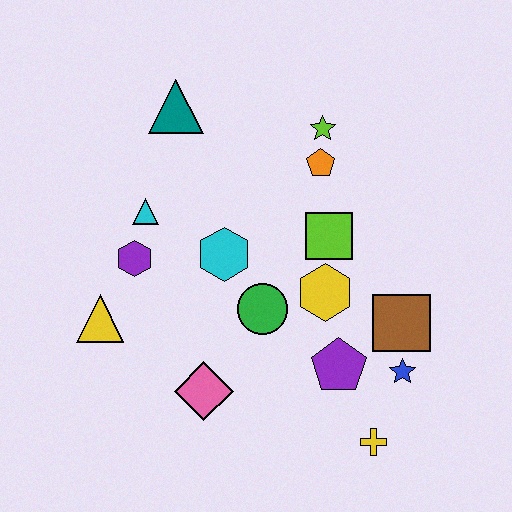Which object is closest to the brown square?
The blue star is closest to the brown square.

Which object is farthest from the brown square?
The teal triangle is farthest from the brown square.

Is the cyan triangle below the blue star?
No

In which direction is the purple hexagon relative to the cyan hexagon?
The purple hexagon is to the left of the cyan hexagon.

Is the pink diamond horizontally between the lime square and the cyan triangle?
Yes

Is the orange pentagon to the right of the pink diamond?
Yes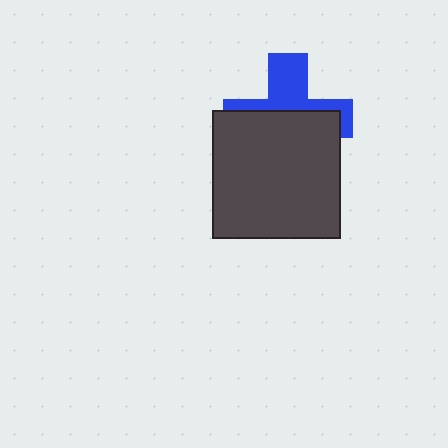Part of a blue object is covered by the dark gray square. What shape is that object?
It is a cross.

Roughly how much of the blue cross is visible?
A small part of it is visible (roughly 40%).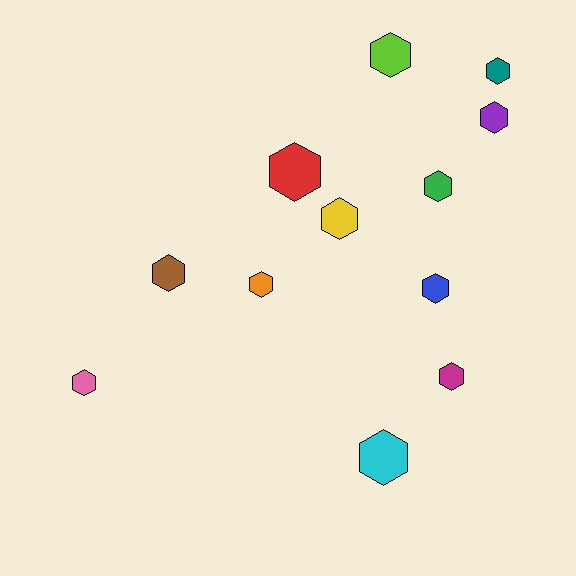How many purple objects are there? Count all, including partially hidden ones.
There is 1 purple object.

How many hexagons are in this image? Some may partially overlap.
There are 12 hexagons.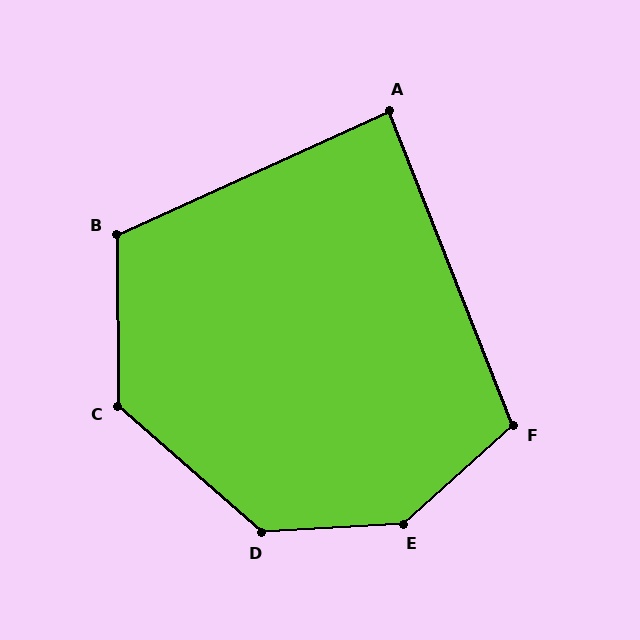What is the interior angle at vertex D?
Approximately 135 degrees (obtuse).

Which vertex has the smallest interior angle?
A, at approximately 87 degrees.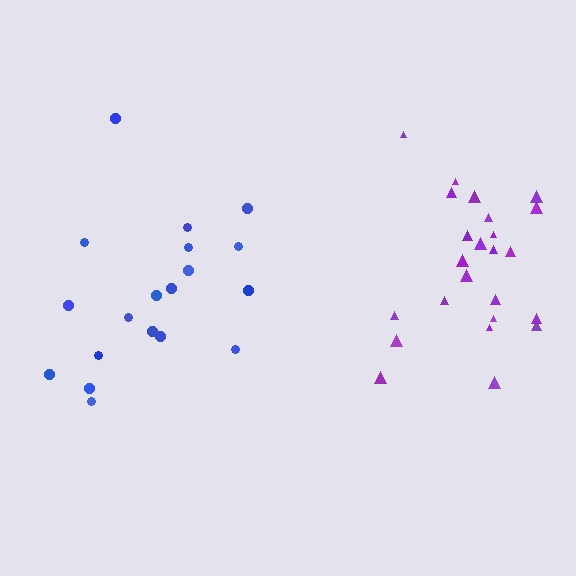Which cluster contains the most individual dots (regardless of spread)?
Purple (24).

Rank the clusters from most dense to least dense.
purple, blue.